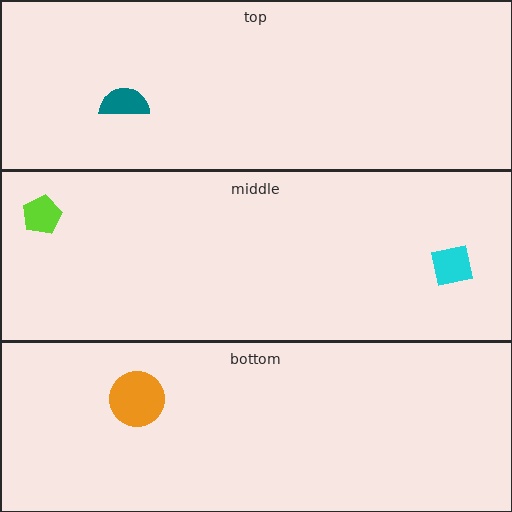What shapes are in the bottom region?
The orange circle.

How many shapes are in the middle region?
2.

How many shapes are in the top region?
1.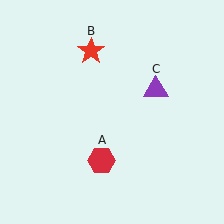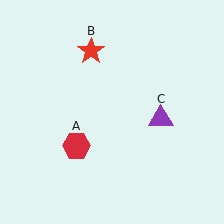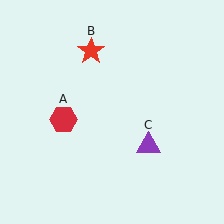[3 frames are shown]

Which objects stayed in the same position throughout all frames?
Red star (object B) remained stationary.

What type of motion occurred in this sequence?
The red hexagon (object A), purple triangle (object C) rotated clockwise around the center of the scene.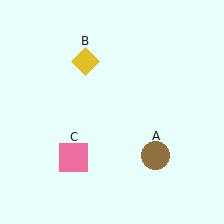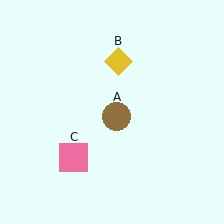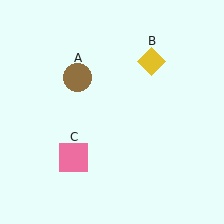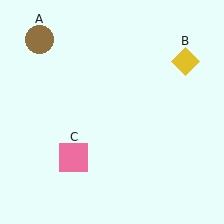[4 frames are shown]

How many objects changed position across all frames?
2 objects changed position: brown circle (object A), yellow diamond (object B).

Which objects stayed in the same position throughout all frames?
Pink square (object C) remained stationary.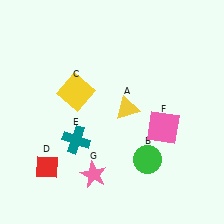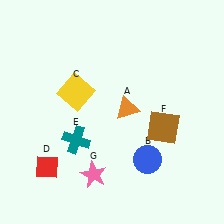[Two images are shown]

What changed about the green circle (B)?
In Image 1, B is green. In Image 2, it changed to blue.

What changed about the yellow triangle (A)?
In Image 1, A is yellow. In Image 2, it changed to orange.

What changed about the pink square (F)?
In Image 1, F is pink. In Image 2, it changed to brown.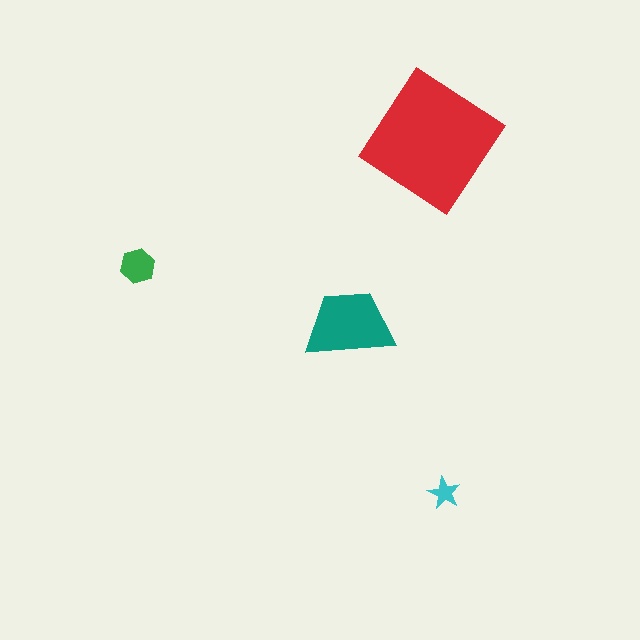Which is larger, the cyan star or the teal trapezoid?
The teal trapezoid.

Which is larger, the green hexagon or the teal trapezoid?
The teal trapezoid.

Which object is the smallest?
The cyan star.